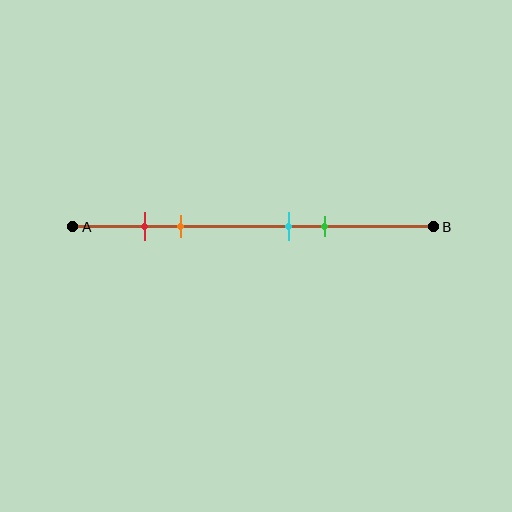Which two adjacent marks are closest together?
The red and orange marks are the closest adjacent pair.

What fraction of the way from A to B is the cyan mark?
The cyan mark is approximately 60% (0.6) of the way from A to B.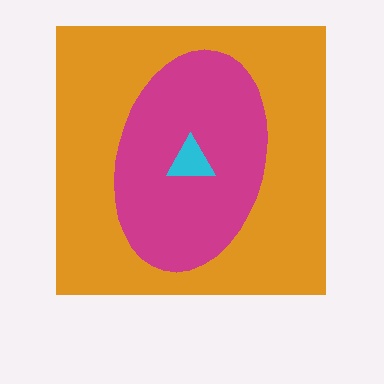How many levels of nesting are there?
3.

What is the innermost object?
The cyan triangle.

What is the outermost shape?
The orange square.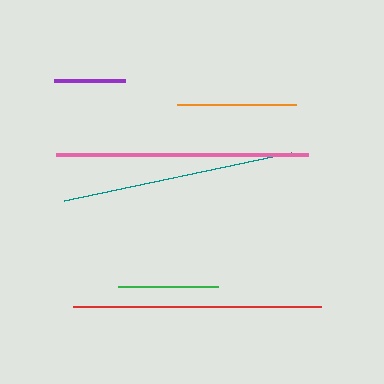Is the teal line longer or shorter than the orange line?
The teal line is longer than the orange line.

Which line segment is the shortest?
The purple line is the shortest at approximately 71 pixels.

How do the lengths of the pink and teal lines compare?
The pink and teal lines are approximately the same length.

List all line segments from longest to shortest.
From longest to shortest: pink, red, teal, orange, green, purple.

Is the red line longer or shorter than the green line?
The red line is longer than the green line.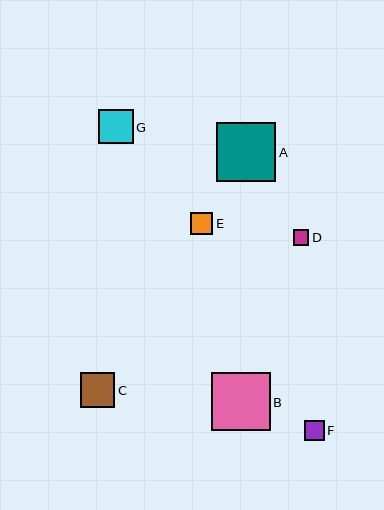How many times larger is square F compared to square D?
Square F is approximately 1.3 times the size of square D.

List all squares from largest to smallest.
From largest to smallest: A, B, C, G, E, F, D.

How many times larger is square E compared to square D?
Square E is approximately 1.5 times the size of square D.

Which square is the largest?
Square A is the largest with a size of approximately 59 pixels.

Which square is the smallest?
Square D is the smallest with a size of approximately 15 pixels.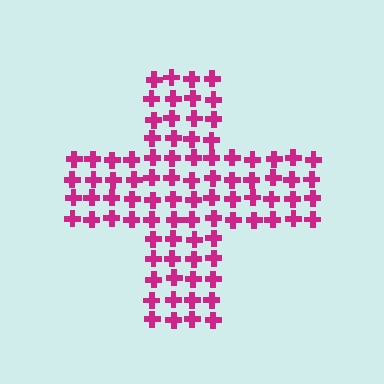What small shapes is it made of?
It is made of small crosses.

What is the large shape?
The large shape is a cross.